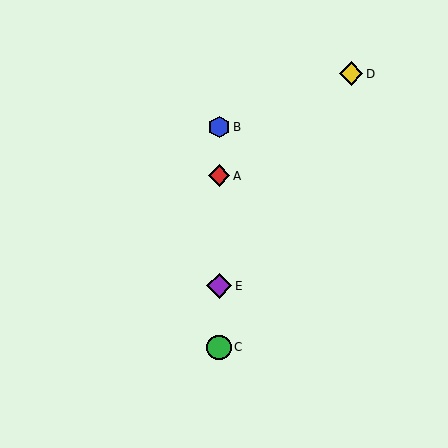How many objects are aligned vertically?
4 objects (A, B, C, E) are aligned vertically.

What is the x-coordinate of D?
Object D is at x≈351.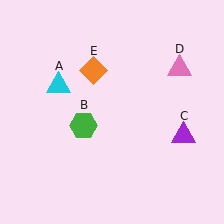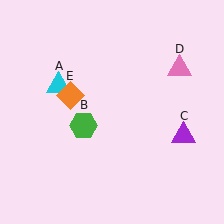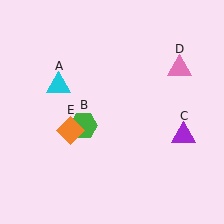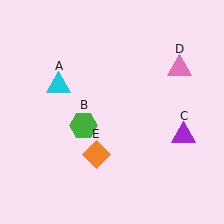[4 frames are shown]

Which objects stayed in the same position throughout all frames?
Cyan triangle (object A) and green hexagon (object B) and purple triangle (object C) and pink triangle (object D) remained stationary.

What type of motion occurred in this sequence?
The orange diamond (object E) rotated counterclockwise around the center of the scene.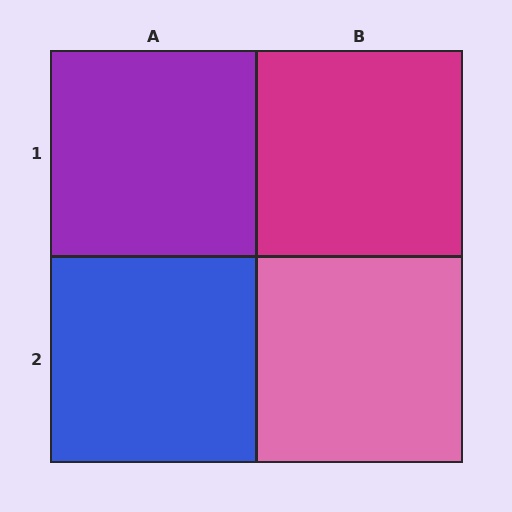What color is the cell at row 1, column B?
Magenta.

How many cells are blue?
1 cell is blue.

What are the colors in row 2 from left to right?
Blue, pink.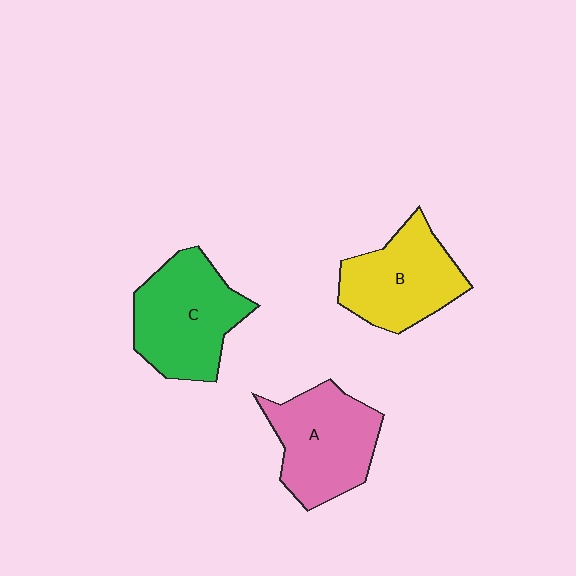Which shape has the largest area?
Shape C (green).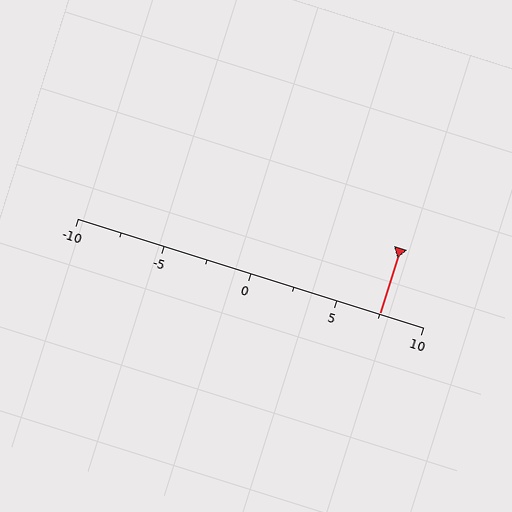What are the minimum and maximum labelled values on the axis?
The axis runs from -10 to 10.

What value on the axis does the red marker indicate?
The marker indicates approximately 7.5.